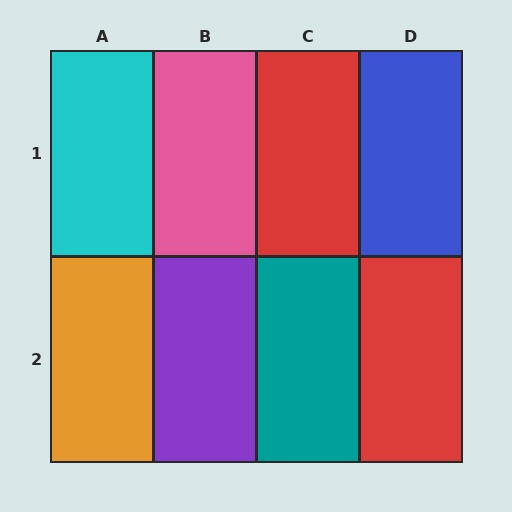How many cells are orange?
1 cell is orange.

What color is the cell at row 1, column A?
Cyan.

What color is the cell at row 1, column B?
Pink.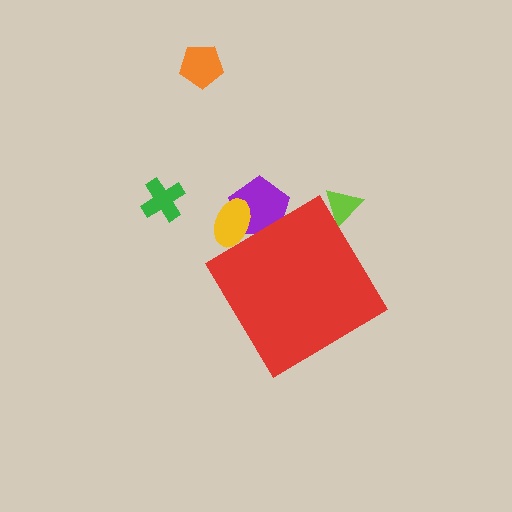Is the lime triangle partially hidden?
Yes, the lime triangle is partially hidden behind the red diamond.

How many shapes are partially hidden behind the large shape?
3 shapes are partially hidden.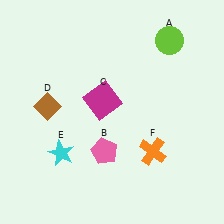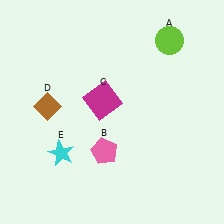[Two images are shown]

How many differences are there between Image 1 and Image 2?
There is 1 difference between the two images.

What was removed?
The orange cross (F) was removed in Image 2.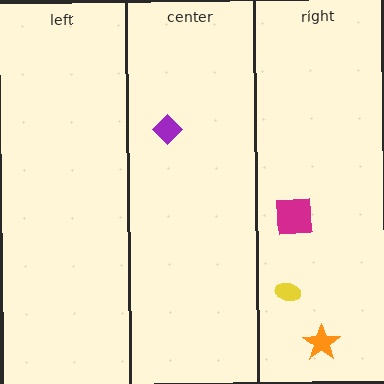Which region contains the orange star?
The right region.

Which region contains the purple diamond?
The center region.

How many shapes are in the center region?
1.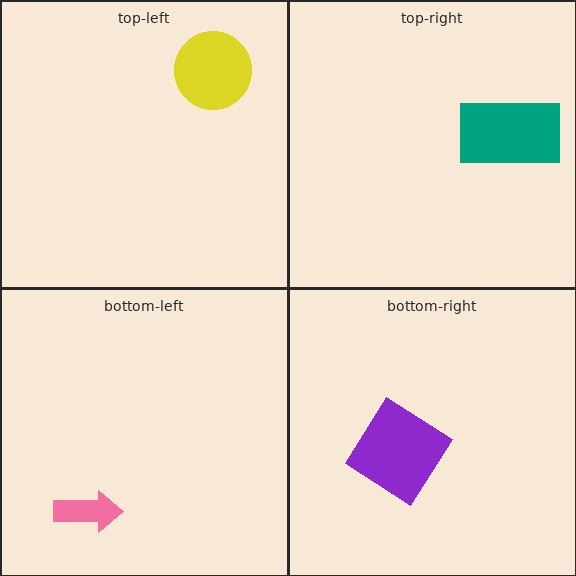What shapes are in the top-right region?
The teal rectangle.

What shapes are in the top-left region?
The yellow circle.